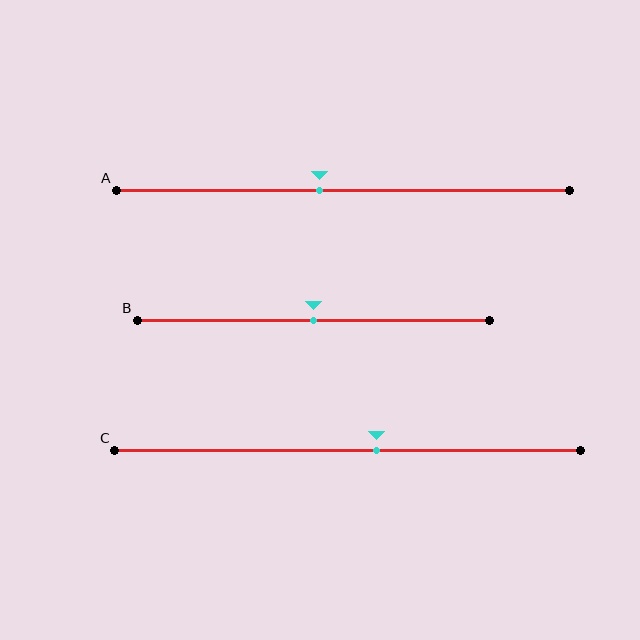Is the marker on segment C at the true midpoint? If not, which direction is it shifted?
No, the marker on segment C is shifted to the right by about 6% of the segment length.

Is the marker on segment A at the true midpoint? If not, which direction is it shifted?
No, the marker on segment A is shifted to the left by about 5% of the segment length.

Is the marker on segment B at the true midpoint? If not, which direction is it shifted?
Yes, the marker on segment B is at the true midpoint.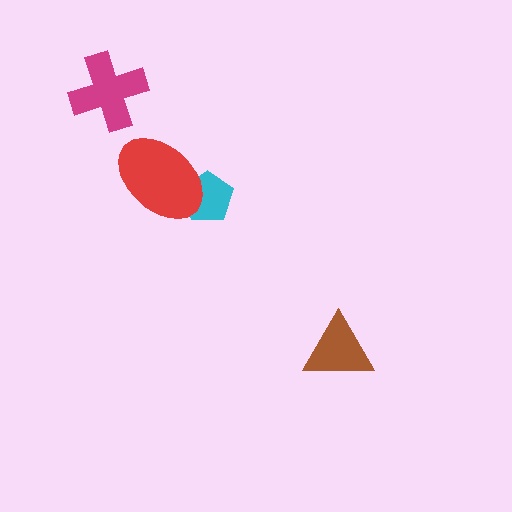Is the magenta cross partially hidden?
No, no other shape covers it.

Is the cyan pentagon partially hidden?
Yes, it is partially covered by another shape.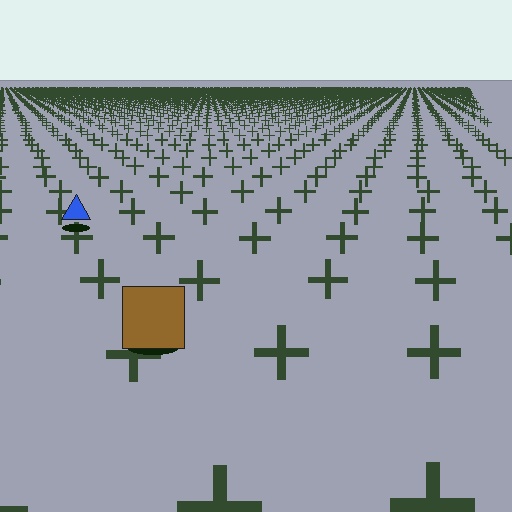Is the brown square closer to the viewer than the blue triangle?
Yes. The brown square is closer — you can tell from the texture gradient: the ground texture is coarser near it.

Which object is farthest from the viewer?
The blue triangle is farthest from the viewer. It appears smaller and the ground texture around it is denser.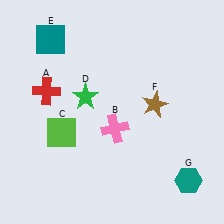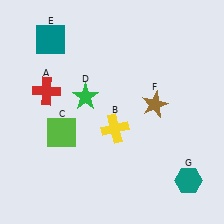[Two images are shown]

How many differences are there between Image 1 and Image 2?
There is 1 difference between the two images.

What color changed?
The cross (B) changed from pink in Image 1 to yellow in Image 2.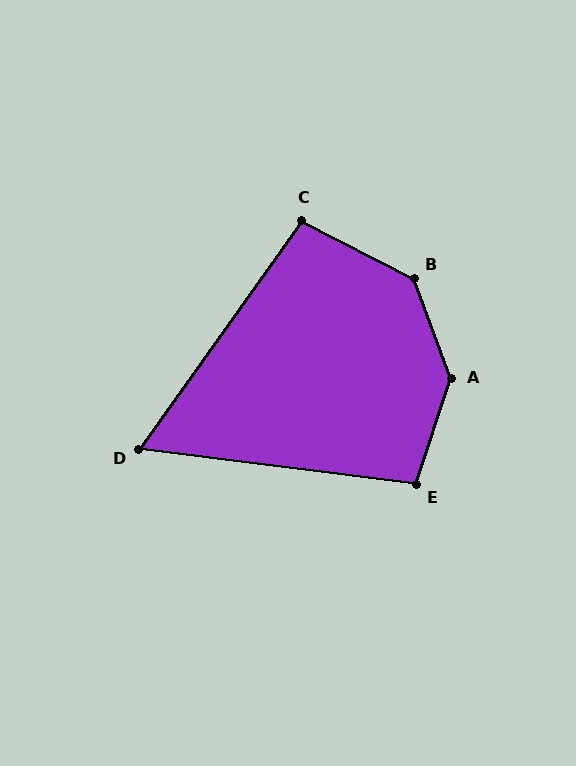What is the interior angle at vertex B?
Approximately 138 degrees (obtuse).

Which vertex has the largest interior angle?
A, at approximately 141 degrees.